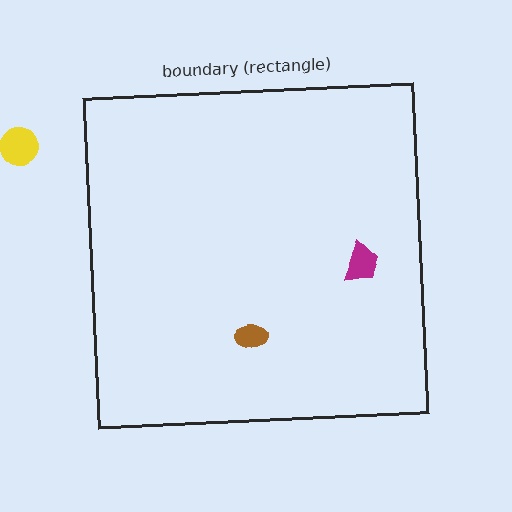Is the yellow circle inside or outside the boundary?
Outside.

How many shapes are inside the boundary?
2 inside, 1 outside.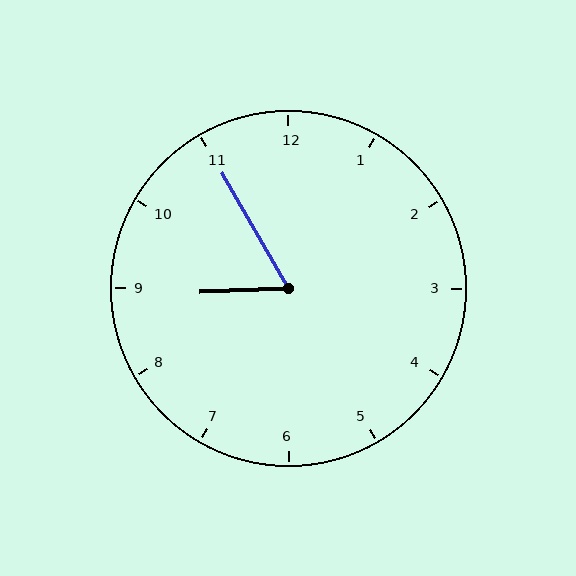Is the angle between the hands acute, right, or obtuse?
It is acute.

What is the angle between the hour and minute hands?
Approximately 62 degrees.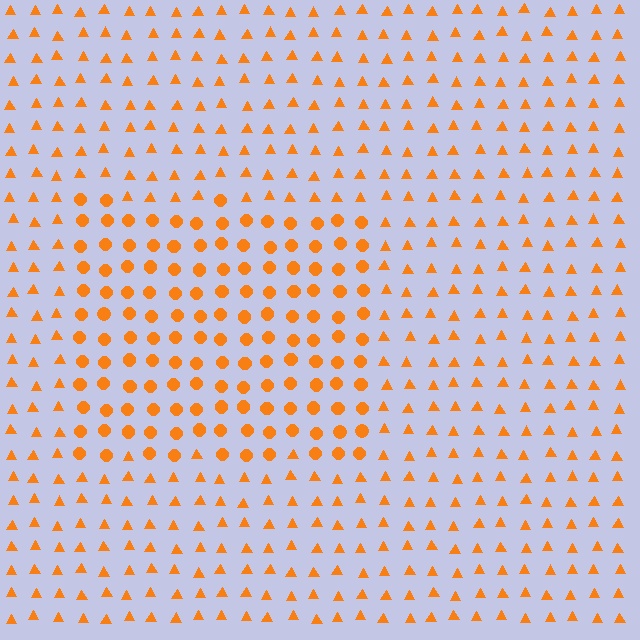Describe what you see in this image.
The image is filled with small orange elements arranged in a uniform grid. A rectangle-shaped region contains circles, while the surrounding area contains triangles. The boundary is defined purely by the change in element shape.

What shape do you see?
I see a rectangle.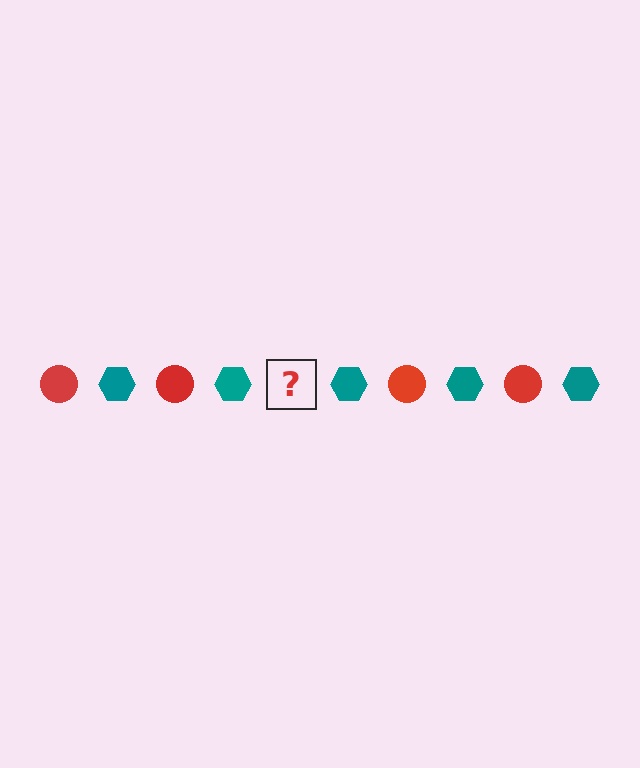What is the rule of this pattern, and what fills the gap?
The rule is that the pattern alternates between red circle and teal hexagon. The gap should be filled with a red circle.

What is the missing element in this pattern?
The missing element is a red circle.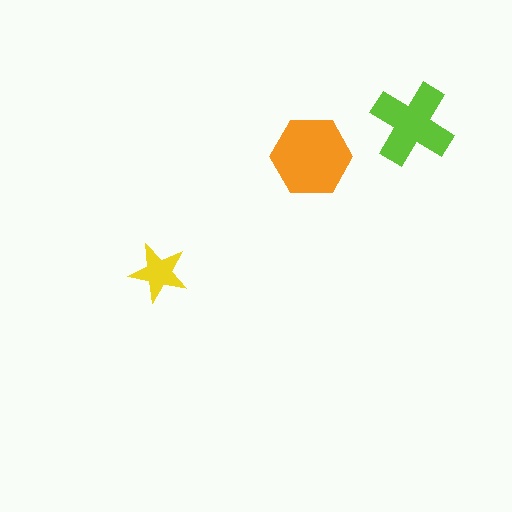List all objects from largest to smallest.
The orange hexagon, the lime cross, the yellow star.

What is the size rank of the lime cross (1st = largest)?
2nd.